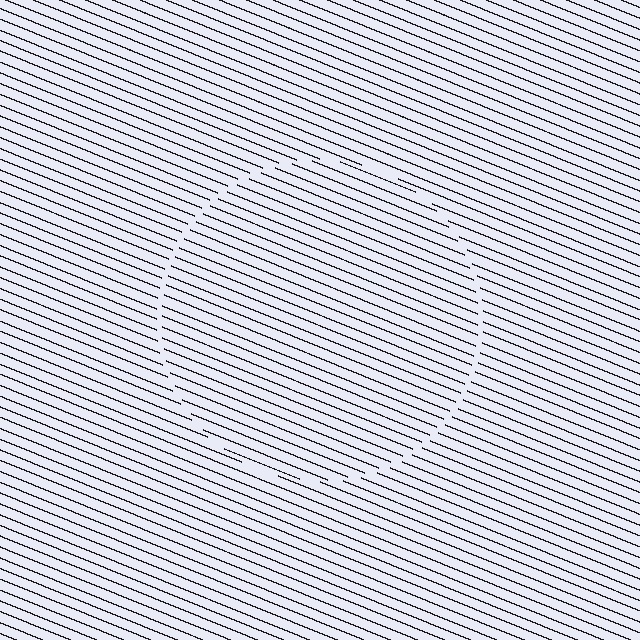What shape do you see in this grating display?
An illusory circle. The interior of the shape contains the same grating, shifted by half a period — the contour is defined by the phase discontinuity where line-ends from the inner and outer gratings abut.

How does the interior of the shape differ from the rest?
The interior of the shape contains the same grating, shifted by half a period — the contour is defined by the phase discontinuity where line-ends from the inner and outer gratings abut.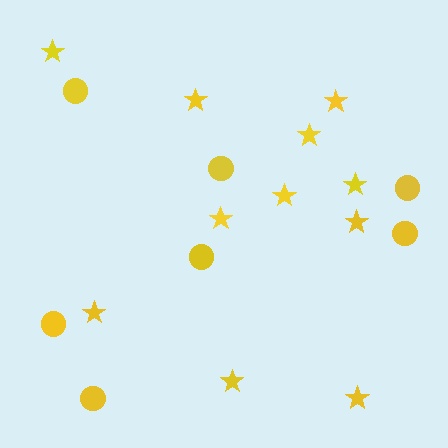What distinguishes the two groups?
There are 2 groups: one group of circles (7) and one group of stars (11).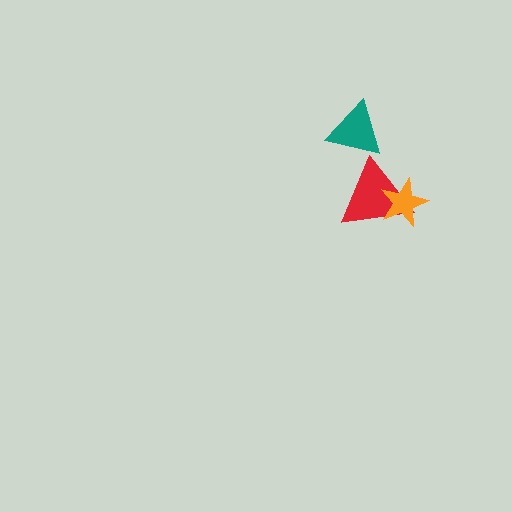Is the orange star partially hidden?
No, no other shape covers it.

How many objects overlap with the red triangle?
1 object overlaps with the red triangle.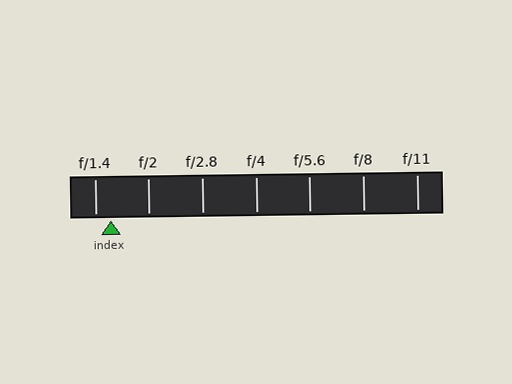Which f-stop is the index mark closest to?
The index mark is closest to f/1.4.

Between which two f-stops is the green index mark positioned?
The index mark is between f/1.4 and f/2.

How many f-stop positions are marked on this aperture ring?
There are 7 f-stop positions marked.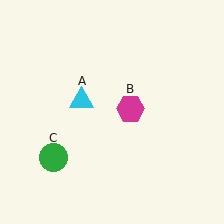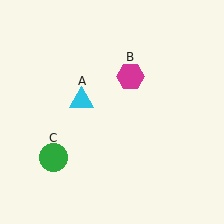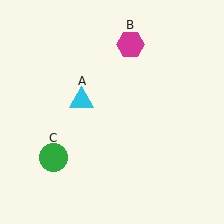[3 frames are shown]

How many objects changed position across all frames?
1 object changed position: magenta hexagon (object B).